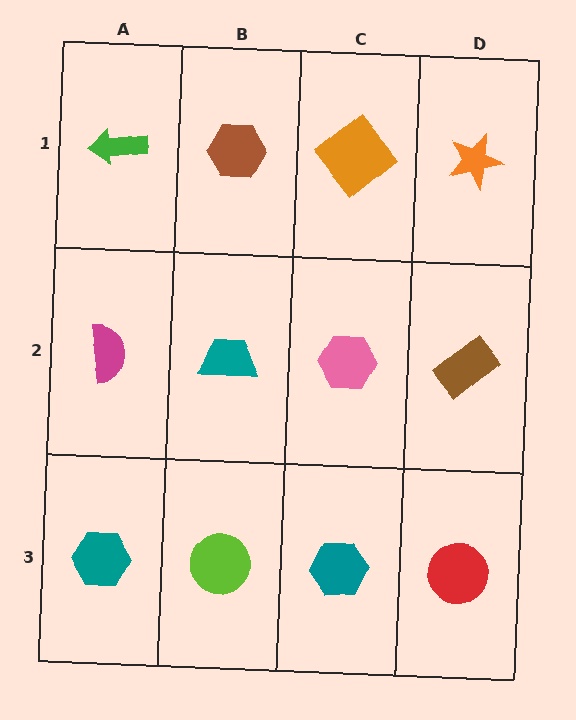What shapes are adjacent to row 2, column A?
A green arrow (row 1, column A), a teal hexagon (row 3, column A), a teal trapezoid (row 2, column B).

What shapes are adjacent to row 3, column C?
A pink hexagon (row 2, column C), a lime circle (row 3, column B), a red circle (row 3, column D).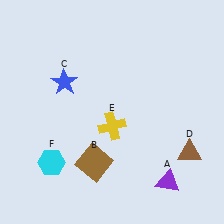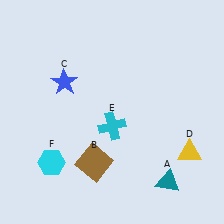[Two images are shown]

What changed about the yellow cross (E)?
In Image 1, E is yellow. In Image 2, it changed to cyan.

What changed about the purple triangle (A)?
In Image 1, A is purple. In Image 2, it changed to teal.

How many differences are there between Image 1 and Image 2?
There are 3 differences between the two images.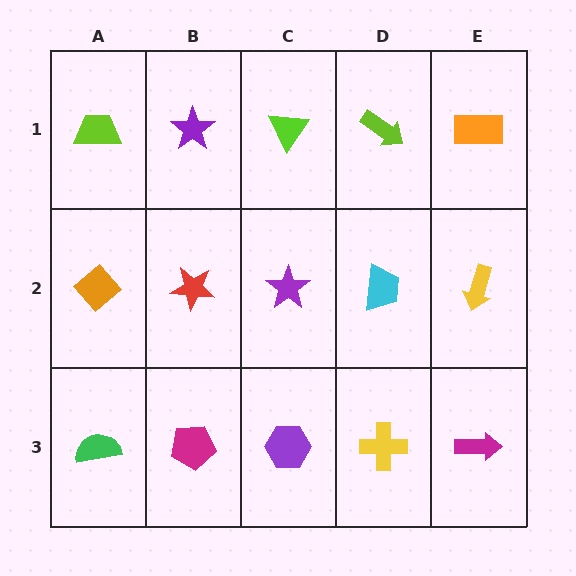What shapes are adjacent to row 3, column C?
A purple star (row 2, column C), a magenta pentagon (row 3, column B), a yellow cross (row 3, column D).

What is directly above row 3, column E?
A yellow arrow.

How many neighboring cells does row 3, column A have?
2.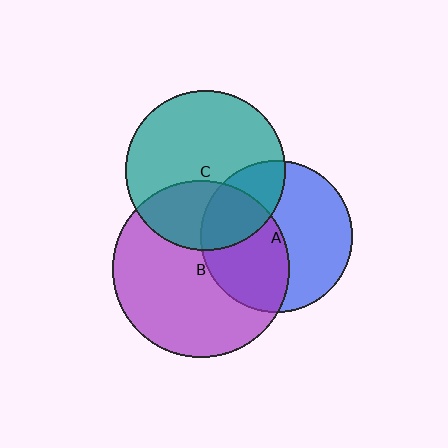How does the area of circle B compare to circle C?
Approximately 1.2 times.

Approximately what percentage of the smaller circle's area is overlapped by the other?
Approximately 35%.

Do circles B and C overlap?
Yes.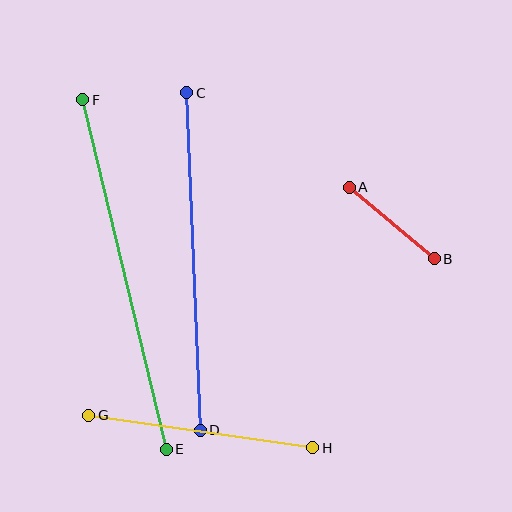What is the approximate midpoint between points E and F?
The midpoint is at approximately (124, 275) pixels.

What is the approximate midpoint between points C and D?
The midpoint is at approximately (194, 262) pixels.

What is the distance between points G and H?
The distance is approximately 226 pixels.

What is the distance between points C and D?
The distance is approximately 338 pixels.